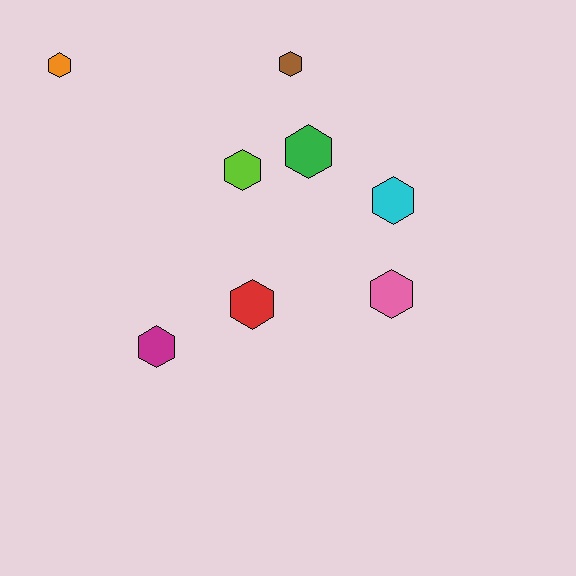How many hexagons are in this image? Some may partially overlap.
There are 8 hexagons.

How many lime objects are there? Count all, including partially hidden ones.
There is 1 lime object.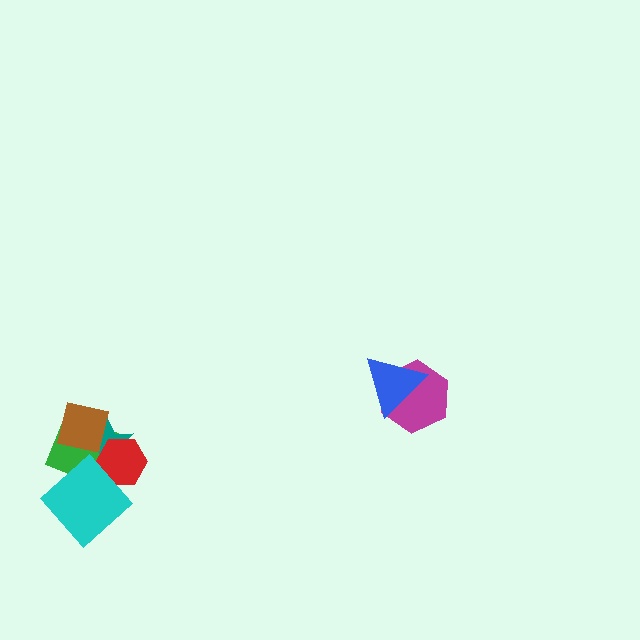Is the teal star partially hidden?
Yes, it is partially covered by another shape.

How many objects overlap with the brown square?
2 objects overlap with the brown square.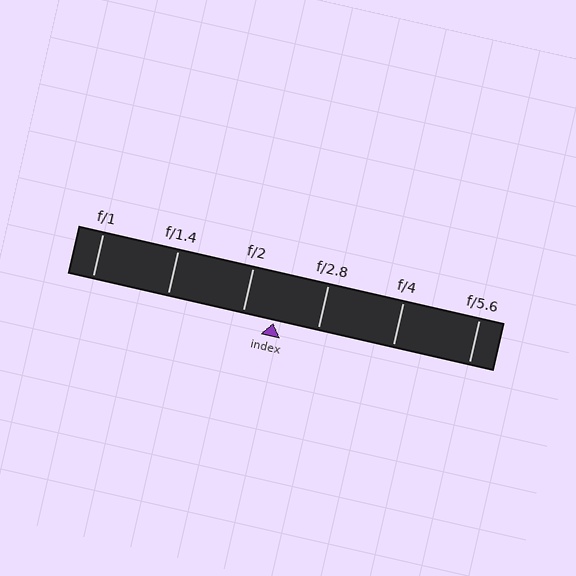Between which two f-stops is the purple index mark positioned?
The index mark is between f/2 and f/2.8.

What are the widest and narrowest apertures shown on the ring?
The widest aperture shown is f/1 and the narrowest is f/5.6.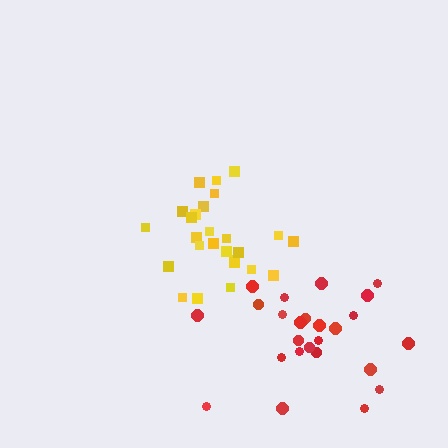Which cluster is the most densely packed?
Yellow.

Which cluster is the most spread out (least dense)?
Red.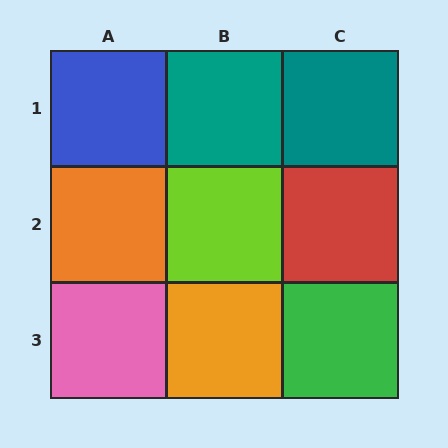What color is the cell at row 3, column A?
Pink.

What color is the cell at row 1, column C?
Teal.